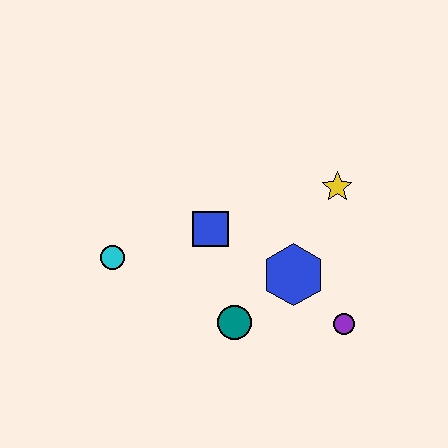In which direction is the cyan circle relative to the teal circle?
The cyan circle is to the left of the teal circle.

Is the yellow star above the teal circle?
Yes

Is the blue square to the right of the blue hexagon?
No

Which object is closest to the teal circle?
The blue hexagon is closest to the teal circle.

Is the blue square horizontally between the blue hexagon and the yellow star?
No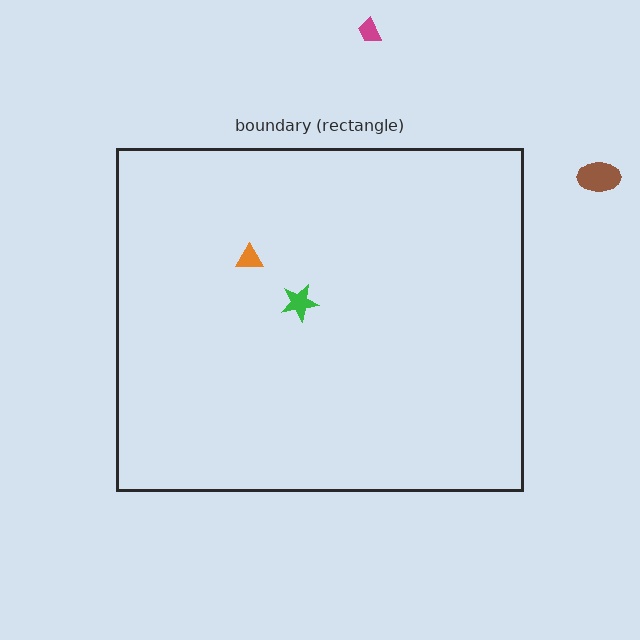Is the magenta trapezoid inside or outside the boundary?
Outside.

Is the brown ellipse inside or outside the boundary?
Outside.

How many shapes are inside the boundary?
2 inside, 2 outside.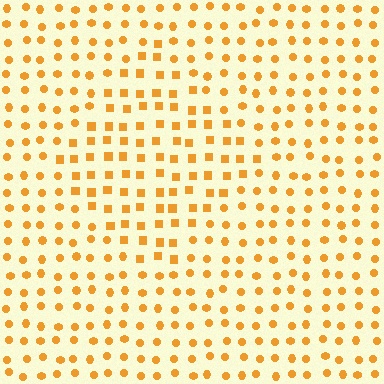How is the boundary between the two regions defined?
The boundary is defined by a change in element shape: squares inside vs. circles outside. All elements share the same color and spacing.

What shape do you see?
I see a diamond.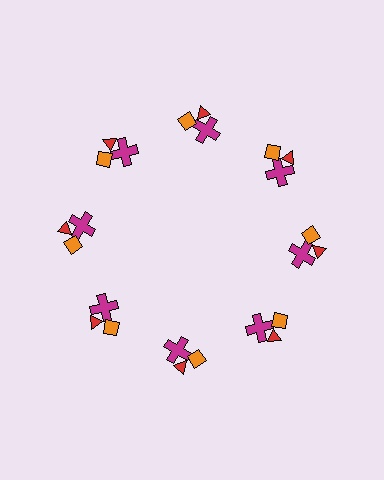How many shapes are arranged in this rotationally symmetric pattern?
There are 24 shapes, arranged in 8 groups of 3.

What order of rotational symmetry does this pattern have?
This pattern has 8-fold rotational symmetry.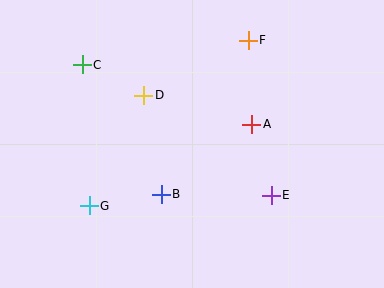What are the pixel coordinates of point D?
Point D is at (144, 95).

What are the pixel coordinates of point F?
Point F is at (248, 40).